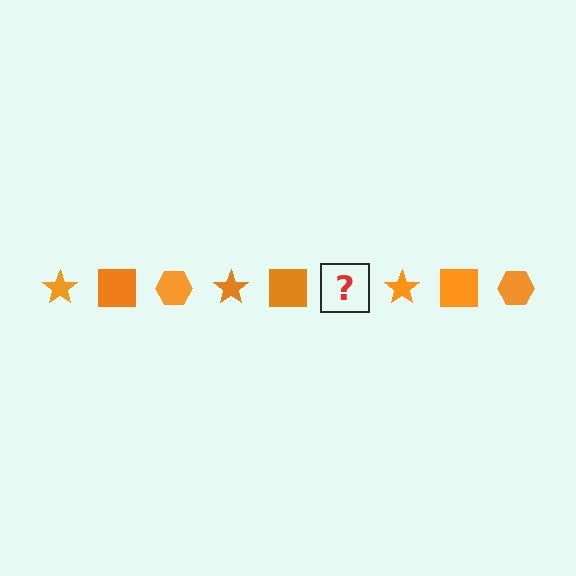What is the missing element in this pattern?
The missing element is an orange hexagon.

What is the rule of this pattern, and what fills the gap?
The rule is that the pattern cycles through star, square, hexagon shapes in orange. The gap should be filled with an orange hexagon.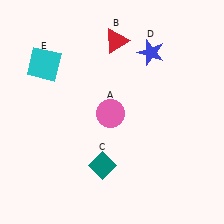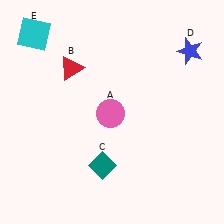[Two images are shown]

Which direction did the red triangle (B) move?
The red triangle (B) moved left.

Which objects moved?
The objects that moved are: the red triangle (B), the blue star (D), the cyan square (E).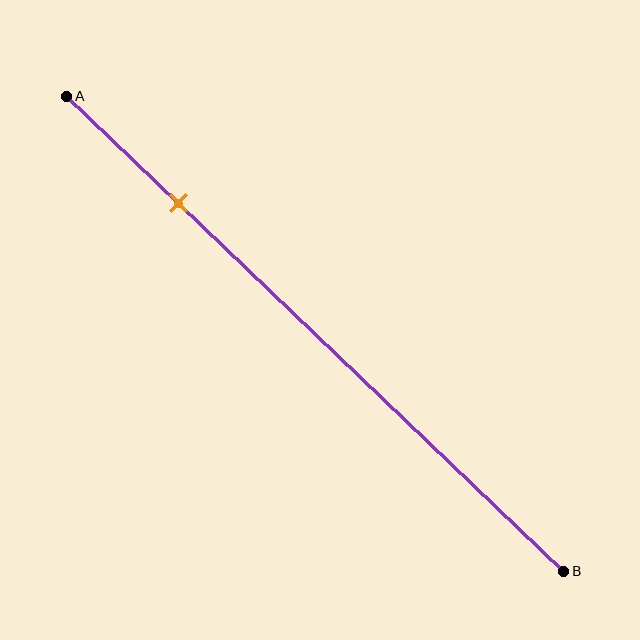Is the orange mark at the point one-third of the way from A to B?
No, the mark is at about 25% from A, not at the 33% one-third point.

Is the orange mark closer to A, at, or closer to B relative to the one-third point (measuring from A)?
The orange mark is closer to point A than the one-third point of segment AB.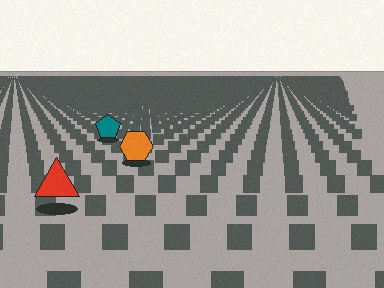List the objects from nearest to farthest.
From nearest to farthest: the red triangle, the orange hexagon, the teal pentagon.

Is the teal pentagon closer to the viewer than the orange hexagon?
No. The orange hexagon is closer — you can tell from the texture gradient: the ground texture is coarser near it.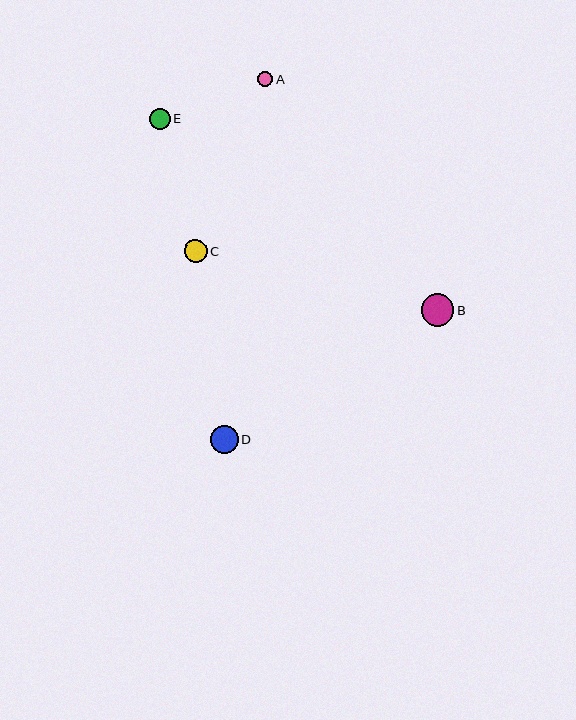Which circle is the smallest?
Circle A is the smallest with a size of approximately 16 pixels.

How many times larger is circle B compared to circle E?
Circle B is approximately 1.6 times the size of circle E.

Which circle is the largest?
Circle B is the largest with a size of approximately 33 pixels.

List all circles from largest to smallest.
From largest to smallest: B, D, C, E, A.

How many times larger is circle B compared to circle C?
Circle B is approximately 1.4 times the size of circle C.